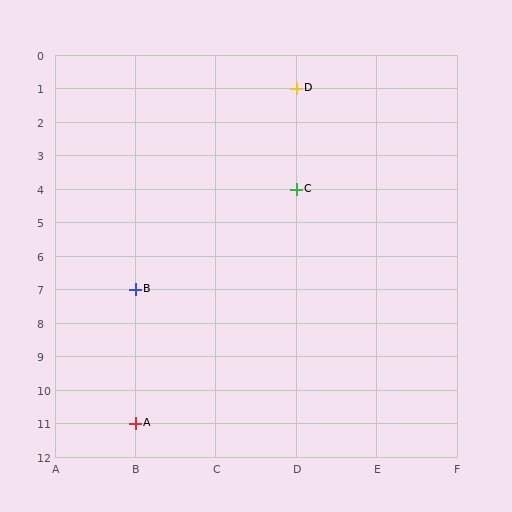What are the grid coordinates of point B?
Point B is at grid coordinates (B, 7).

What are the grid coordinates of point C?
Point C is at grid coordinates (D, 4).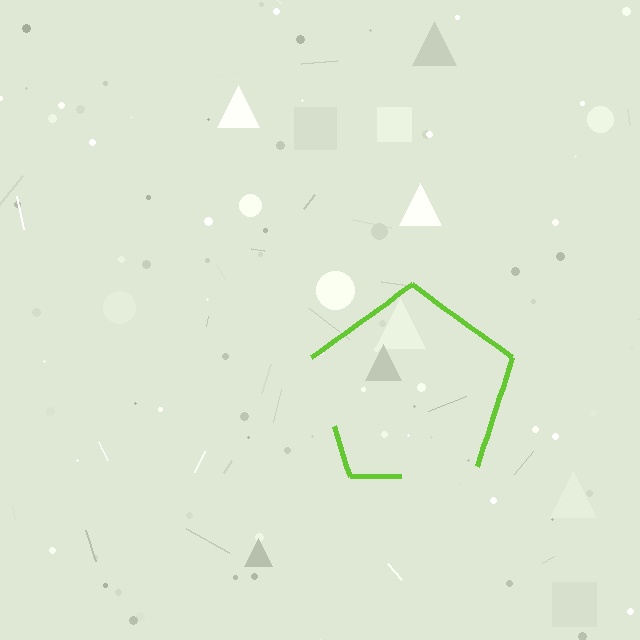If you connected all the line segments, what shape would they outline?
They would outline a pentagon.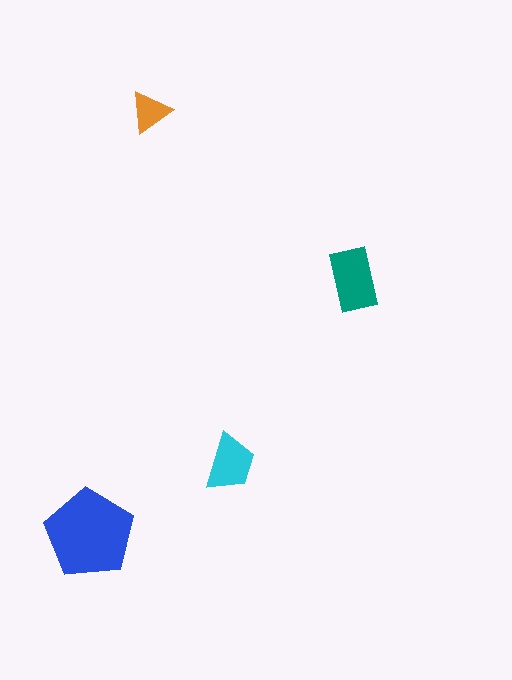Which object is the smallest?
The orange triangle.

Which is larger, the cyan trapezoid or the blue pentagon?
The blue pentagon.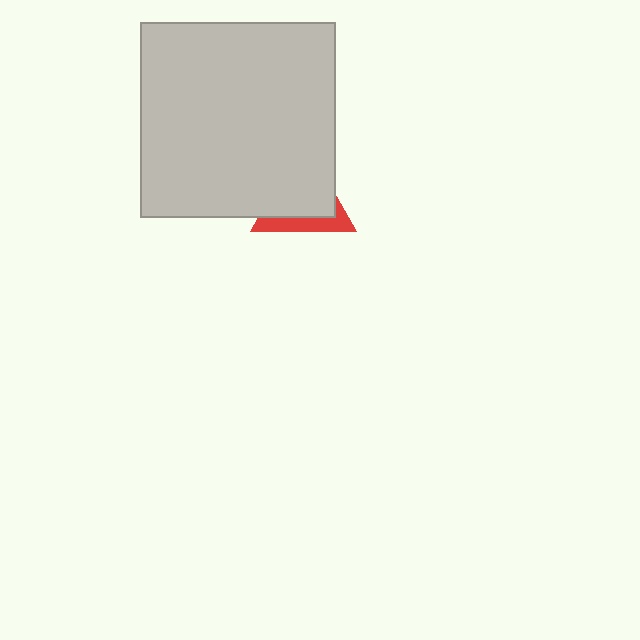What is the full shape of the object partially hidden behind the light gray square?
The partially hidden object is a red triangle.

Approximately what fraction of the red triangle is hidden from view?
Roughly 69% of the red triangle is hidden behind the light gray square.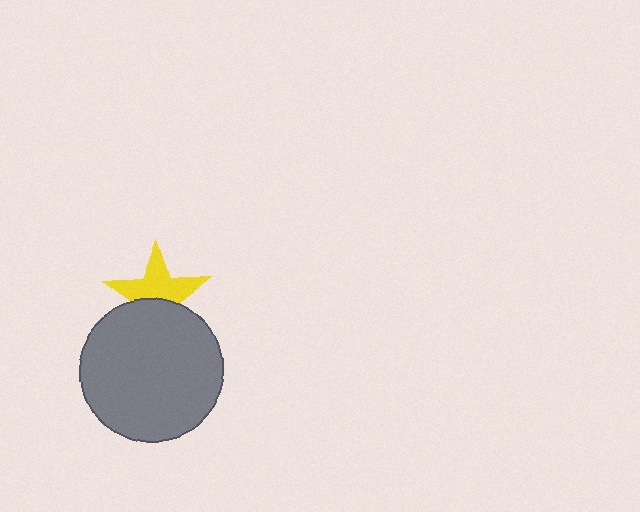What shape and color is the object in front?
The object in front is a gray circle.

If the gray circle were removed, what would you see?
You would see the complete yellow star.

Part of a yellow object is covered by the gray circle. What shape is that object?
It is a star.